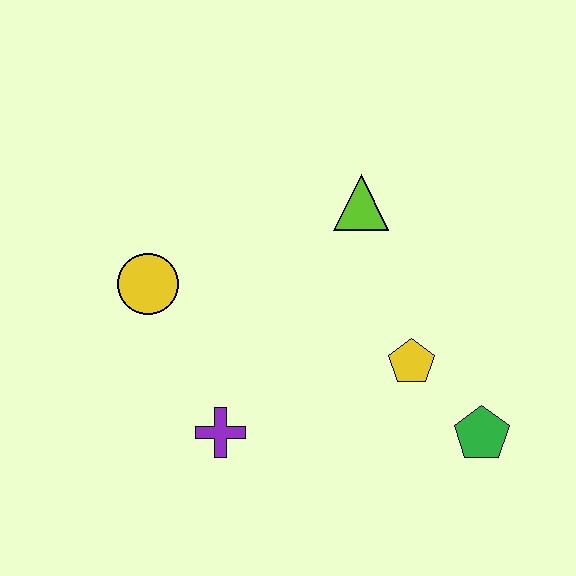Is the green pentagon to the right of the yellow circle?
Yes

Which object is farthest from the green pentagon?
The yellow circle is farthest from the green pentagon.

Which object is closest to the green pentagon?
The yellow pentagon is closest to the green pentagon.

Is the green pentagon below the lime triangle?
Yes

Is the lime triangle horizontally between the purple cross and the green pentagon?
Yes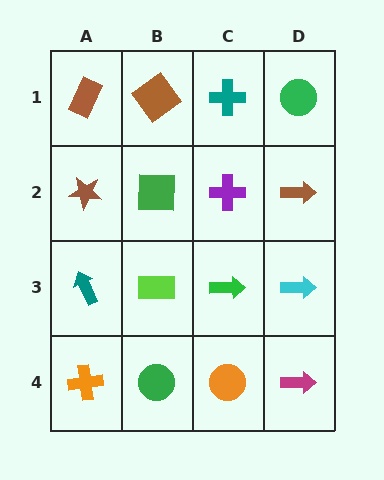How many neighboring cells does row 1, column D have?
2.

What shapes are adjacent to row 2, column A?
A brown rectangle (row 1, column A), a teal arrow (row 3, column A), a green square (row 2, column B).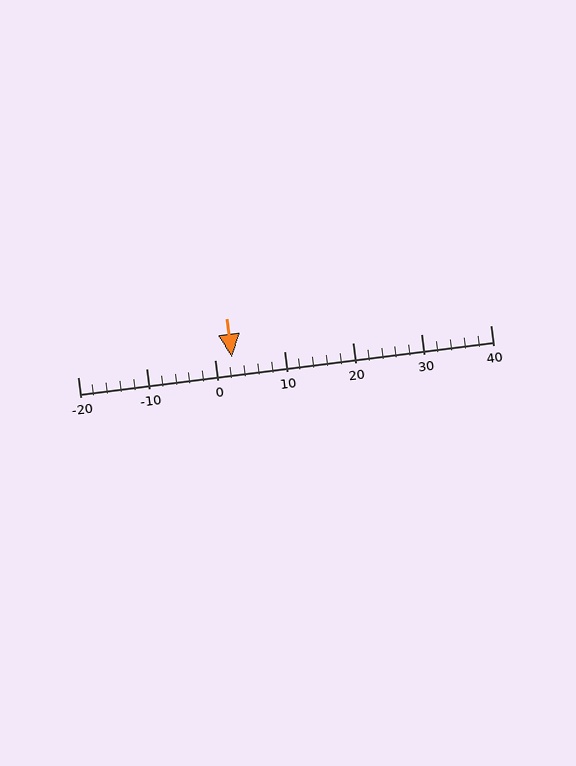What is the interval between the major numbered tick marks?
The major tick marks are spaced 10 units apart.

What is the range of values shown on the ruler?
The ruler shows values from -20 to 40.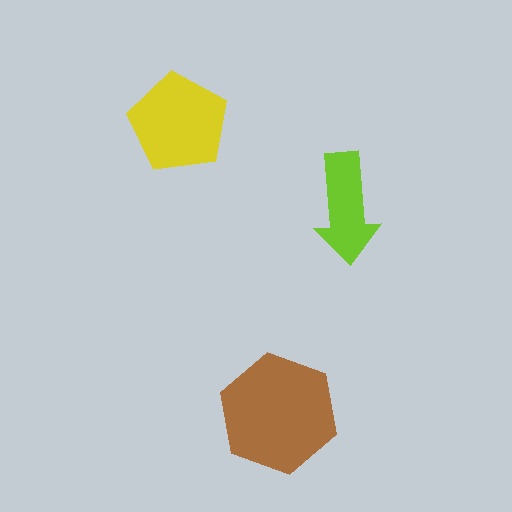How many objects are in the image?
There are 3 objects in the image.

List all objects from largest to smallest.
The brown hexagon, the yellow pentagon, the lime arrow.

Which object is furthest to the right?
The lime arrow is rightmost.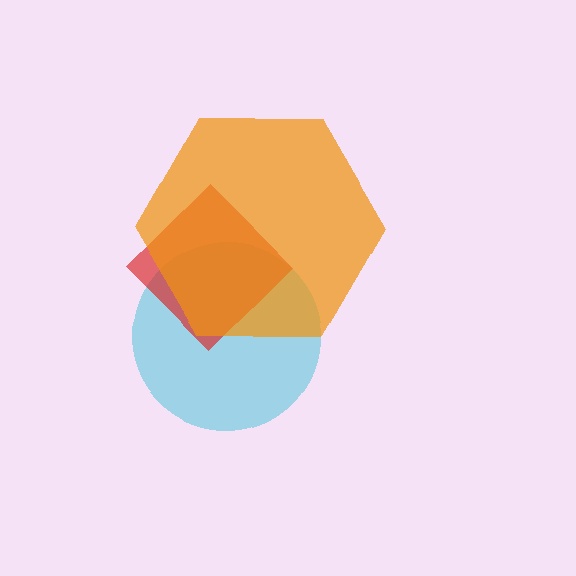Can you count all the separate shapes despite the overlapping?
Yes, there are 3 separate shapes.